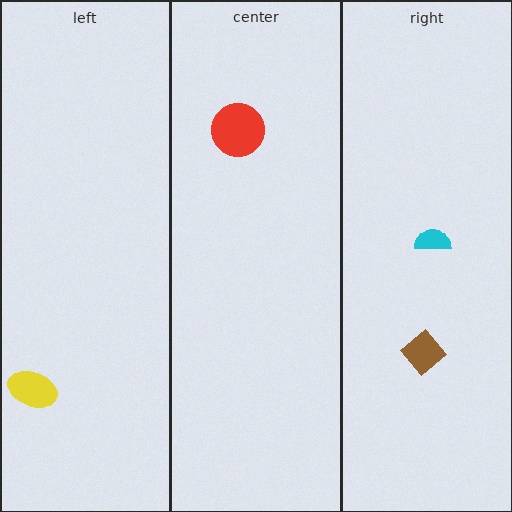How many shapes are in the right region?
2.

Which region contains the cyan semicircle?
The right region.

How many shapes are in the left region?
1.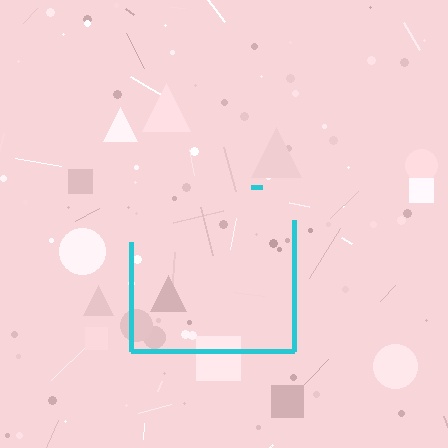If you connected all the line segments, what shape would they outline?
They would outline a square.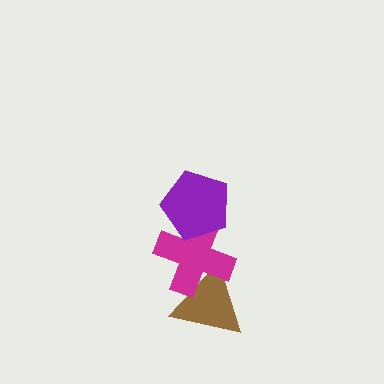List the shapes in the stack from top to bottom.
From top to bottom: the purple pentagon, the magenta cross, the brown triangle.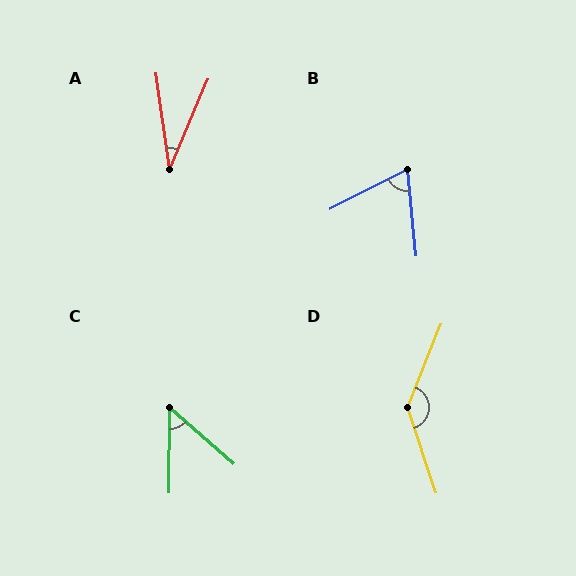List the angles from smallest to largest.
A (31°), C (49°), B (68°), D (140°).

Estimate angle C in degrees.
Approximately 49 degrees.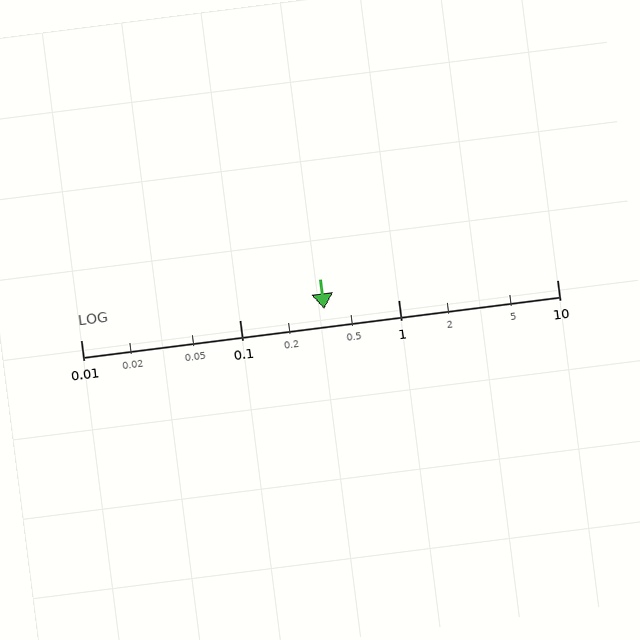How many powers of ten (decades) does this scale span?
The scale spans 3 decades, from 0.01 to 10.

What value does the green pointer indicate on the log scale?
The pointer indicates approximately 0.34.